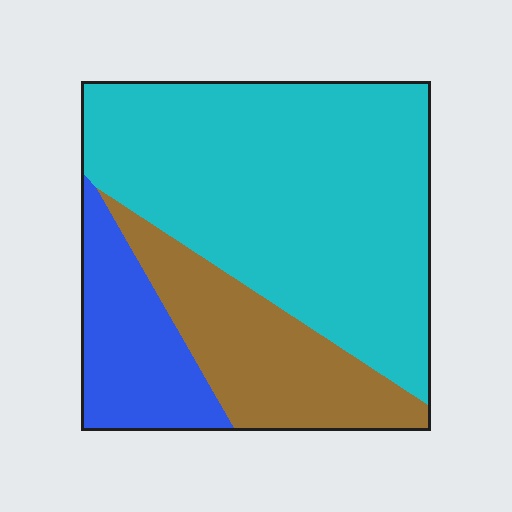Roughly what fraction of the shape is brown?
Brown covers 23% of the shape.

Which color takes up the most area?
Cyan, at roughly 60%.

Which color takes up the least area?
Blue, at roughly 15%.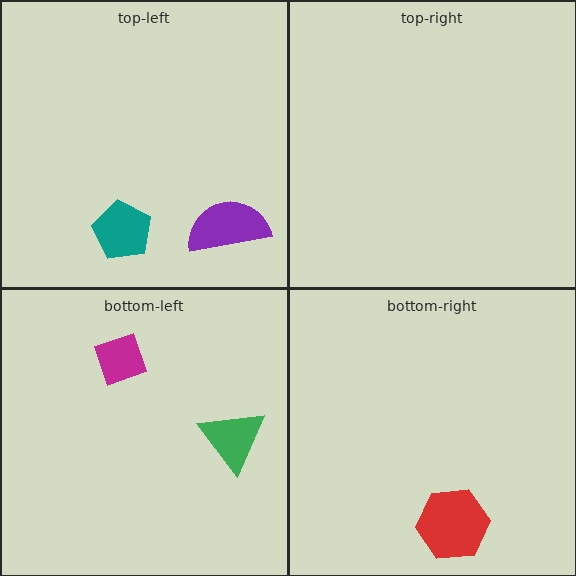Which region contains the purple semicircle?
The top-left region.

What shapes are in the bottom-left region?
The green triangle, the magenta diamond.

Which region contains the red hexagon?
The bottom-right region.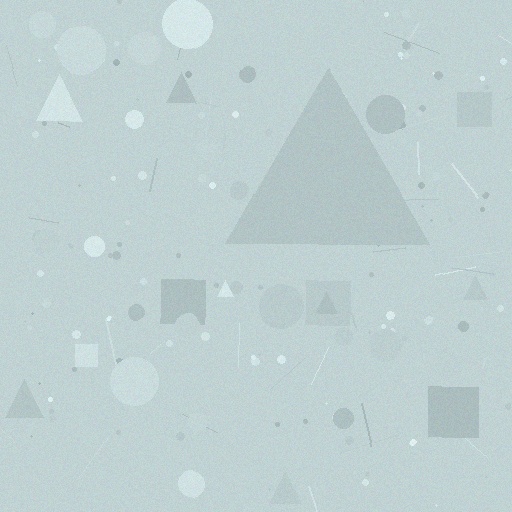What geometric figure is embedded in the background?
A triangle is embedded in the background.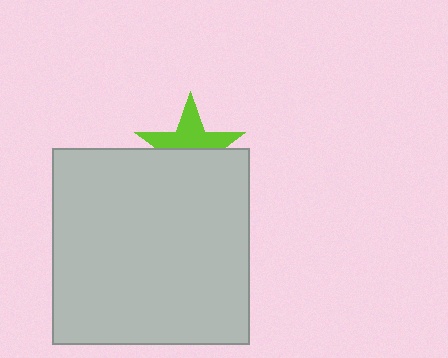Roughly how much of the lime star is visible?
About half of it is visible (roughly 50%).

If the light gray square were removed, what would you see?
You would see the complete lime star.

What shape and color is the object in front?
The object in front is a light gray square.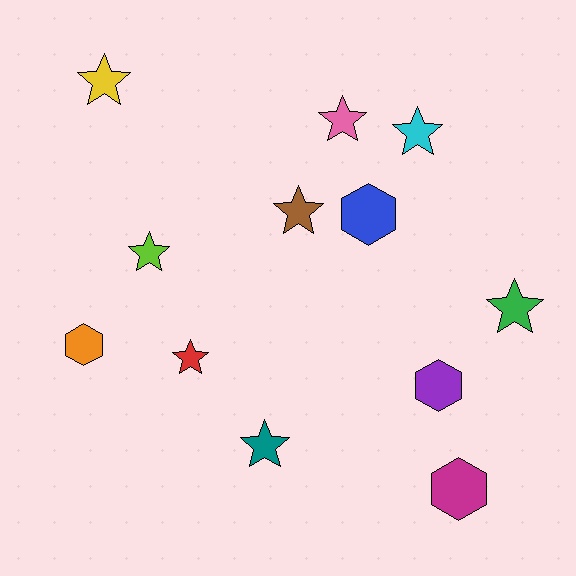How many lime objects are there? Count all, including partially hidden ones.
There is 1 lime object.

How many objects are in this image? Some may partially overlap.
There are 12 objects.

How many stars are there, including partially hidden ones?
There are 8 stars.